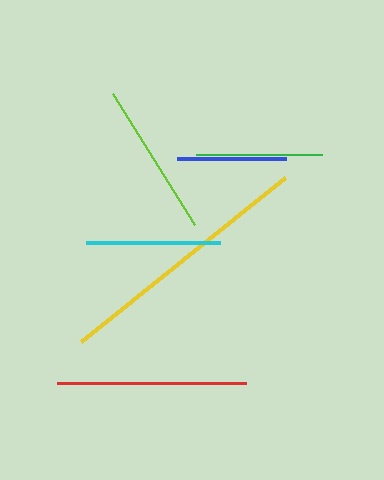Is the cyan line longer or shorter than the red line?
The red line is longer than the cyan line.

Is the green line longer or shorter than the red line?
The red line is longer than the green line.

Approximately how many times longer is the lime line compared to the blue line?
The lime line is approximately 1.4 times the length of the blue line.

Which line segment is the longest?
The yellow line is the longest at approximately 261 pixels.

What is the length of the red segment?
The red segment is approximately 189 pixels long.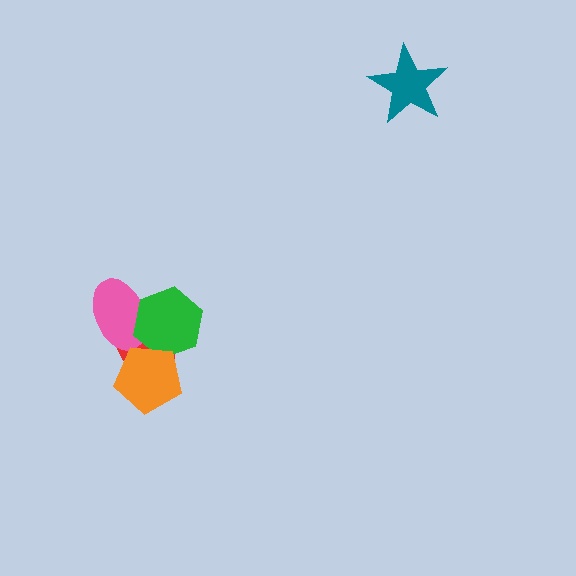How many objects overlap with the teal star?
0 objects overlap with the teal star.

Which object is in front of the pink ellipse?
The green hexagon is in front of the pink ellipse.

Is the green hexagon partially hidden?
Yes, it is partially covered by another shape.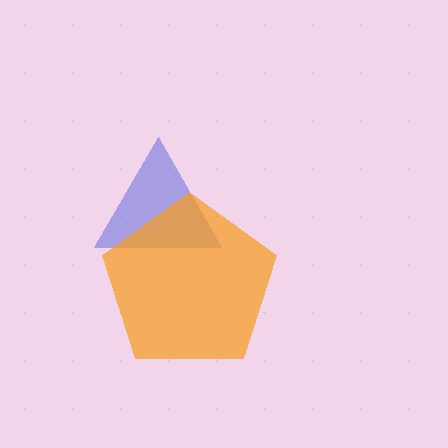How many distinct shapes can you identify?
There are 2 distinct shapes: a blue triangle, an orange pentagon.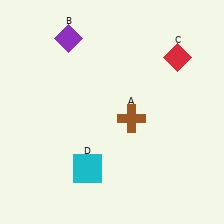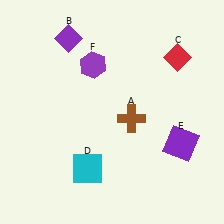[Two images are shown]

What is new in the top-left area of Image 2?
A purple hexagon (F) was added in the top-left area of Image 2.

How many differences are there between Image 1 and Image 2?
There are 2 differences between the two images.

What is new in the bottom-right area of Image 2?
A purple square (E) was added in the bottom-right area of Image 2.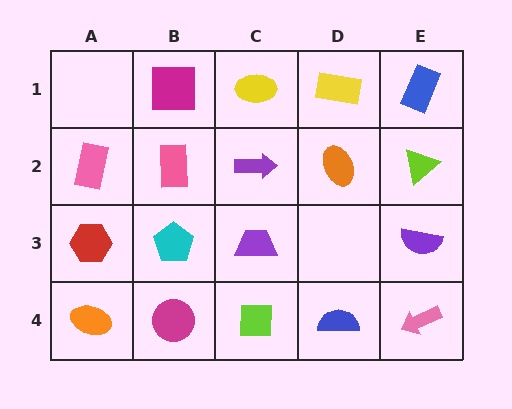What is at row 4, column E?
A pink arrow.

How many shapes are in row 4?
5 shapes.